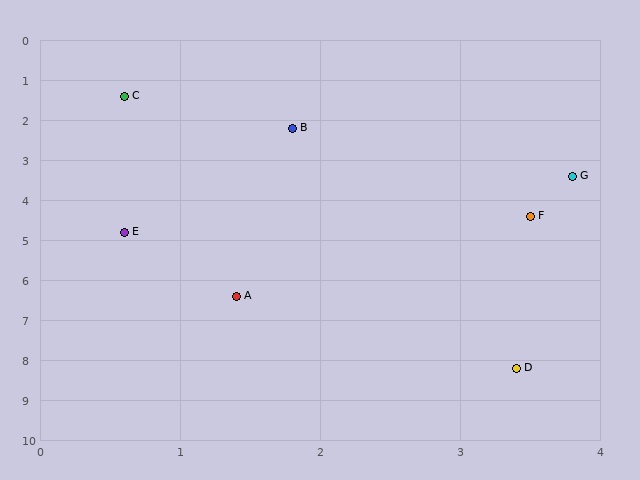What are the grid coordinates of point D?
Point D is at approximately (3.4, 8.2).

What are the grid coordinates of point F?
Point F is at approximately (3.5, 4.4).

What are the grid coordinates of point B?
Point B is at approximately (1.8, 2.2).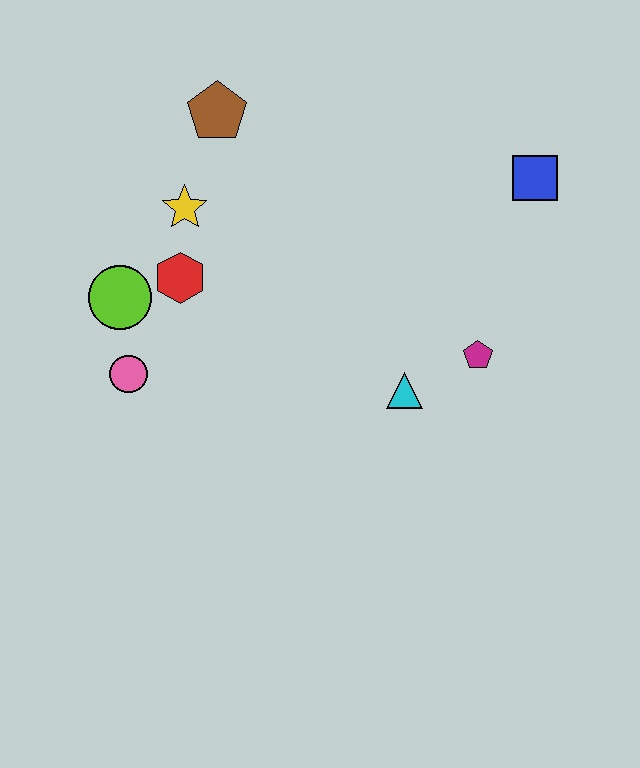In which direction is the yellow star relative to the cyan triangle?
The yellow star is to the left of the cyan triangle.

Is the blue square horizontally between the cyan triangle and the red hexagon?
No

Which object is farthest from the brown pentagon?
The magenta pentagon is farthest from the brown pentagon.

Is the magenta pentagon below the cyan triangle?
No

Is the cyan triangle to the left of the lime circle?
No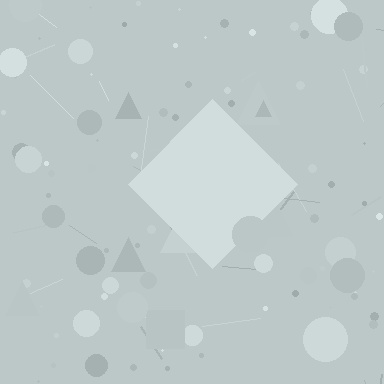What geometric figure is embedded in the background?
A diamond is embedded in the background.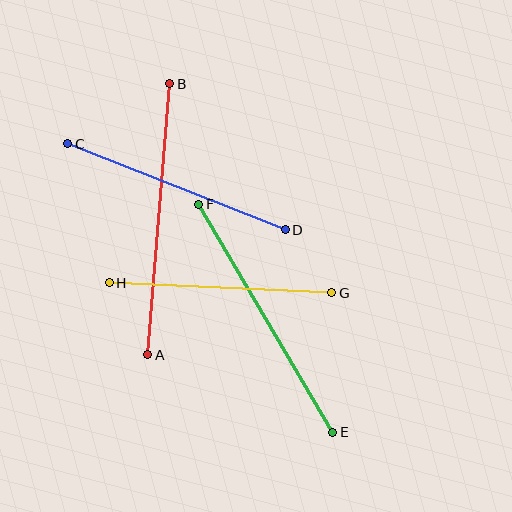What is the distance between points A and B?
The distance is approximately 272 pixels.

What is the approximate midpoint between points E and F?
The midpoint is at approximately (266, 318) pixels.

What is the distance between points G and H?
The distance is approximately 223 pixels.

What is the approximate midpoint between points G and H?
The midpoint is at approximately (220, 288) pixels.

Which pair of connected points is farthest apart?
Points A and B are farthest apart.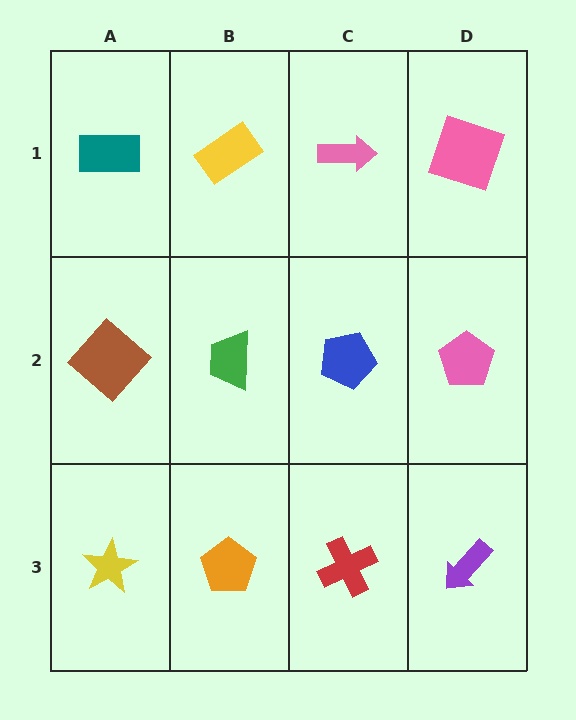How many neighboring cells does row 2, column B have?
4.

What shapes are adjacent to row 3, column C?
A blue pentagon (row 2, column C), an orange pentagon (row 3, column B), a purple arrow (row 3, column D).